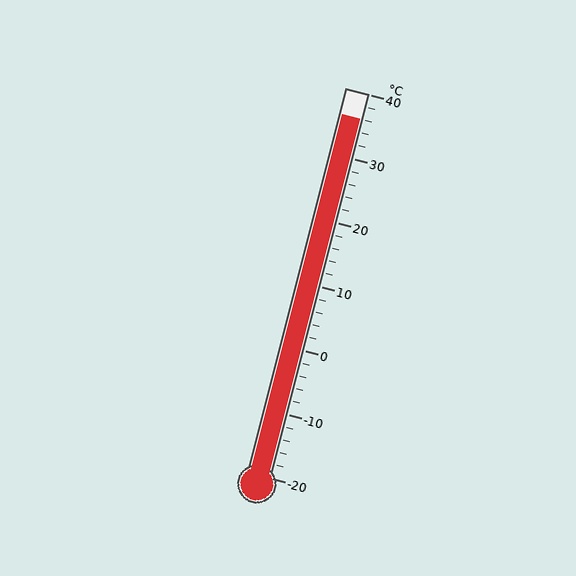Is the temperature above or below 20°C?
The temperature is above 20°C.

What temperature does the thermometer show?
The thermometer shows approximately 36°C.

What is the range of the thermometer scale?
The thermometer scale ranges from -20°C to 40°C.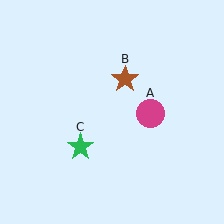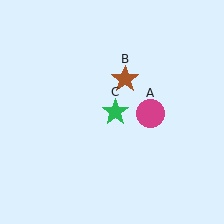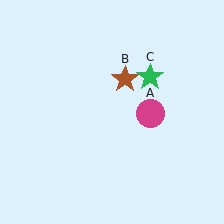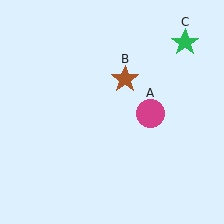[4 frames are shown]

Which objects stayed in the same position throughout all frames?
Magenta circle (object A) and brown star (object B) remained stationary.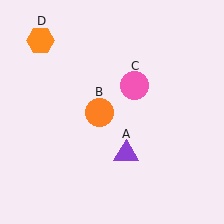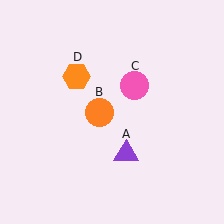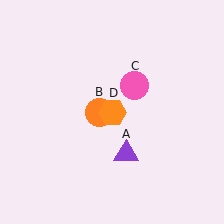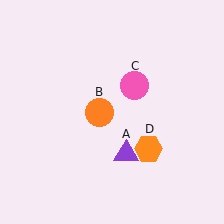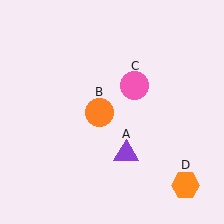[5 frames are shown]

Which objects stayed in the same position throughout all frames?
Purple triangle (object A) and orange circle (object B) and pink circle (object C) remained stationary.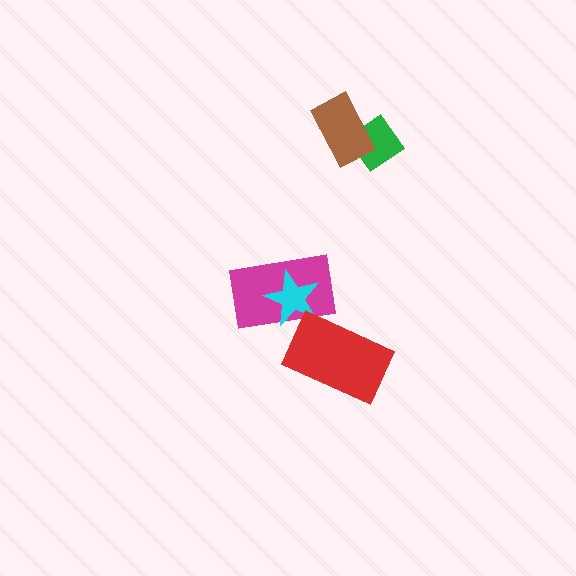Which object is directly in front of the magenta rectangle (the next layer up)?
The cyan star is directly in front of the magenta rectangle.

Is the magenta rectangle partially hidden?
Yes, it is partially covered by another shape.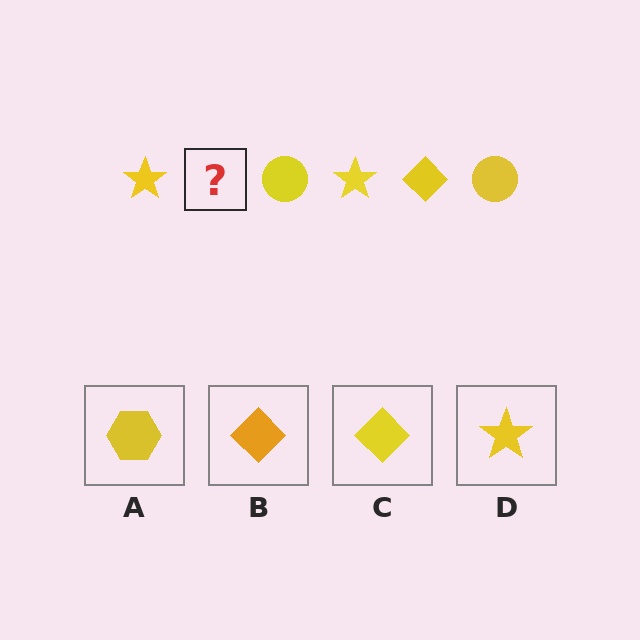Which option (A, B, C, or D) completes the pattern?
C.